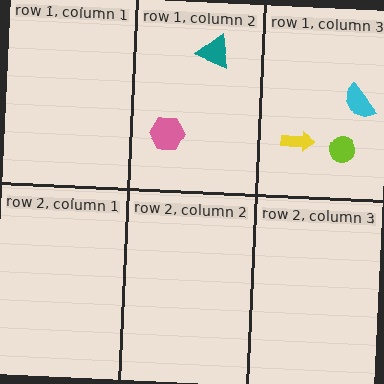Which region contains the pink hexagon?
The row 1, column 2 region.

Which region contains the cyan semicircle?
The row 1, column 3 region.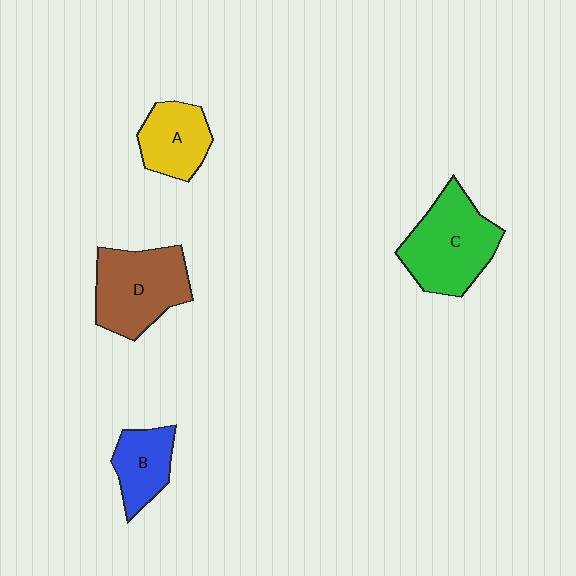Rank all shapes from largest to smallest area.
From largest to smallest: C (green), D (brown), A (yellow), B (blue).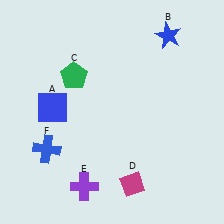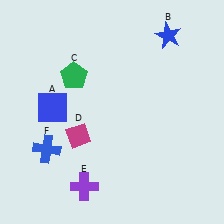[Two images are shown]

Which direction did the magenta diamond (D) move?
The magenta diamond (D) moved left.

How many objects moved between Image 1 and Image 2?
1 object moved between the two images.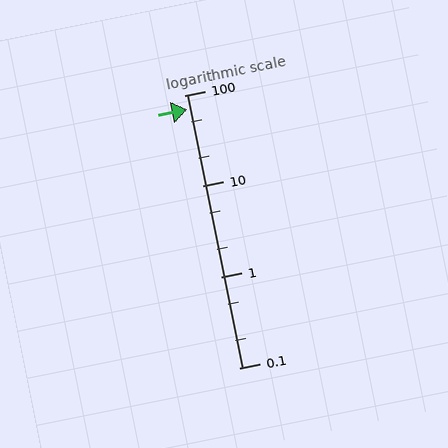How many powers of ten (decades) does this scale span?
The scale spans 3 decades, from 0.1 to 100.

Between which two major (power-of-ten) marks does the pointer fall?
The pointer is between 10 and 100.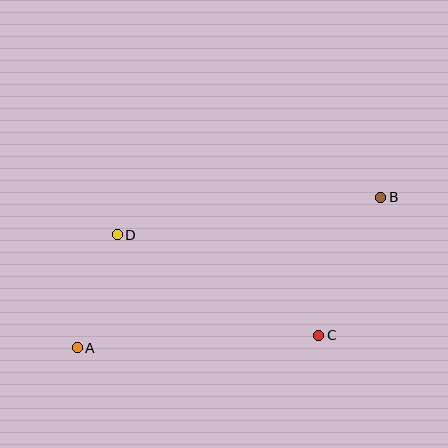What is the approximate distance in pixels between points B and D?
The distance between B and D is approximately 266 pixels.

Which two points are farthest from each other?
Points A and B are farthest from each other.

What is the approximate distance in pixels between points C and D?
The distance between C and D is approximately 225 pixels.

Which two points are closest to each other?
Points A and D are closest to each other.